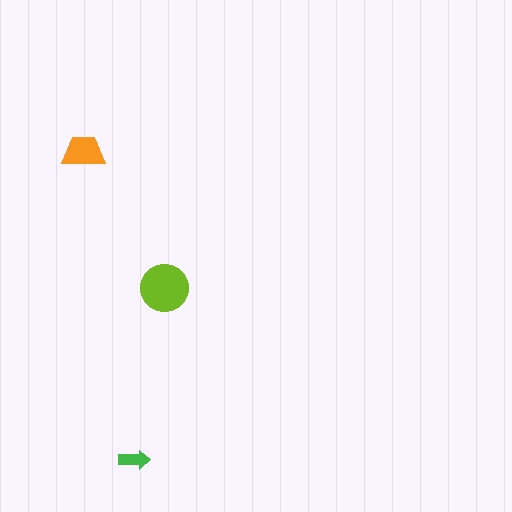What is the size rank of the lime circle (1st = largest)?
1st.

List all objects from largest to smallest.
The lime circle, the orange trapezoid, the green arrow.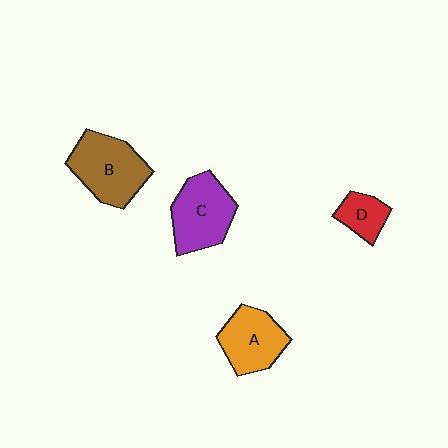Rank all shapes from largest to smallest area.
From largest to smallest: B (brown), C (purple), A (orange), D (red).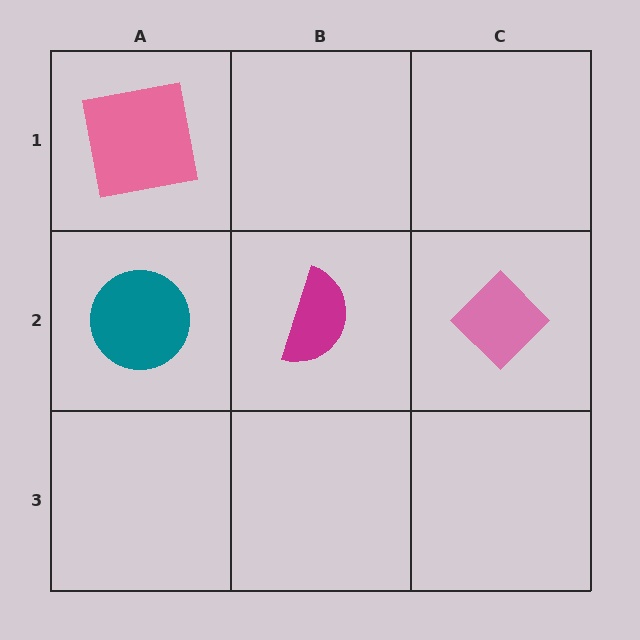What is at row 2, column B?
A magenta semicircle.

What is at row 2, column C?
A pink diamond.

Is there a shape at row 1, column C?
No, that cell is empty.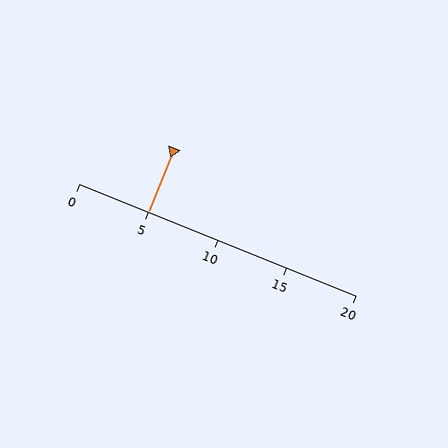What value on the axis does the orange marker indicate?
The marker indicates approximately 5.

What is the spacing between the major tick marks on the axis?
The major ticks are spaced 5 apart.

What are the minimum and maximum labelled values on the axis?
The axis runs from 0 to 20.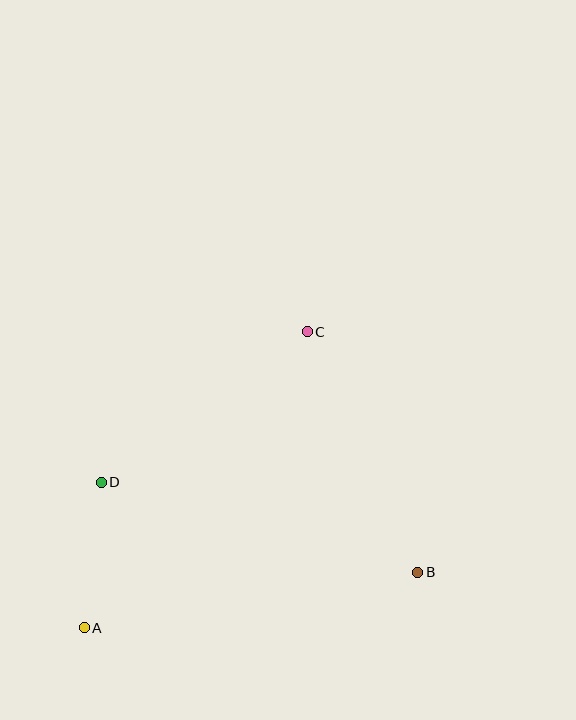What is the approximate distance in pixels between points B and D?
The distance between B and D is approximately 329 pixels.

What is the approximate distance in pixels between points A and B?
The distance between A and B is approximately 339 pixels.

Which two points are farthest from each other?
Points A and C are farthest from each other.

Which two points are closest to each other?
Points A and D are closest to each other.